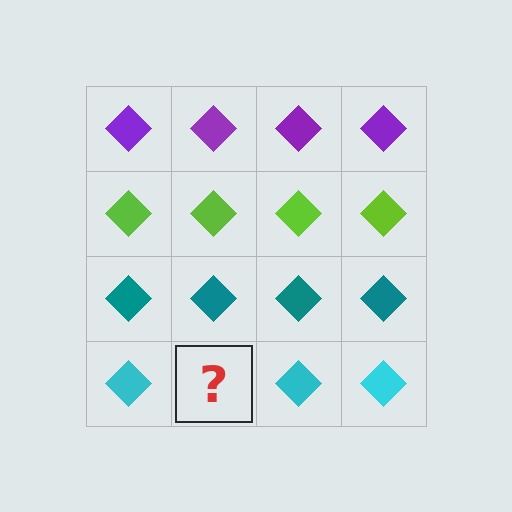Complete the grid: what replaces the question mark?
The question mark should be replaced with a cyan diamond.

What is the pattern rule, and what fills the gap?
The rule is that each row has a consistent color. The gap should be filled with a cyan diamond.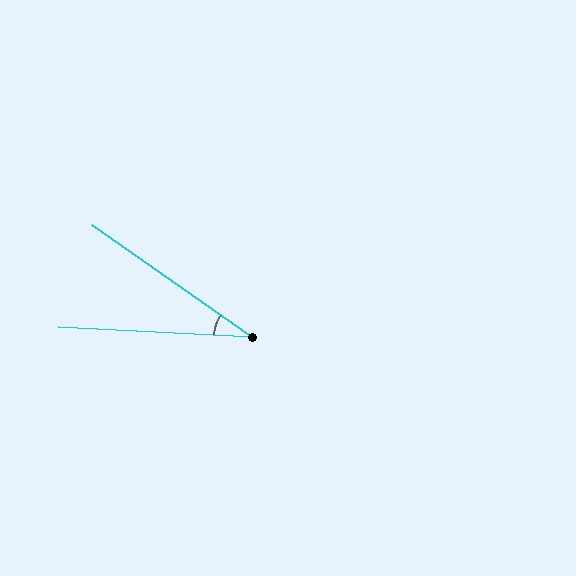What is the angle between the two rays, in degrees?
Approximately 32 degrees.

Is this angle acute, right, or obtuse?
It is acute.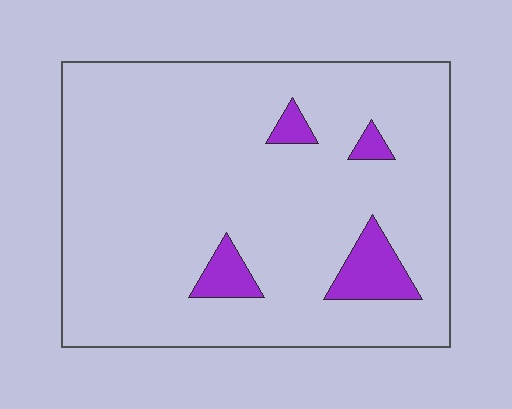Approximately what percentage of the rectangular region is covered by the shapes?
Approximately 10%.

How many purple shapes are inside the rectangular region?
4.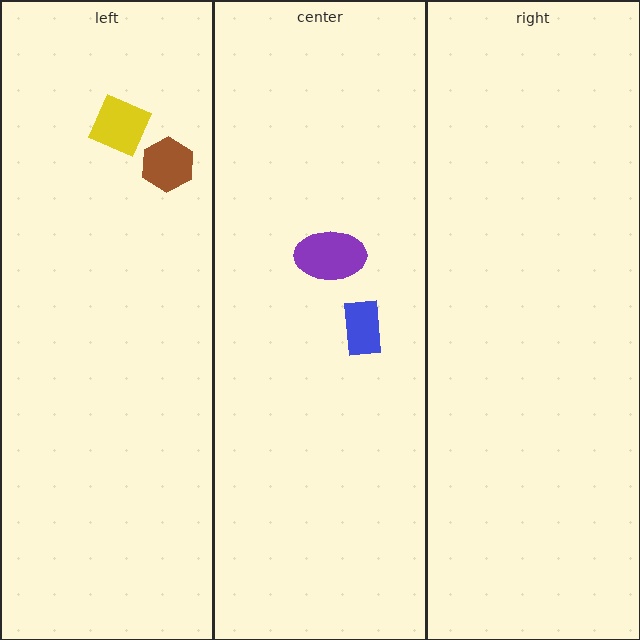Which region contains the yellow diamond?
The left region.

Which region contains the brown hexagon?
The left region.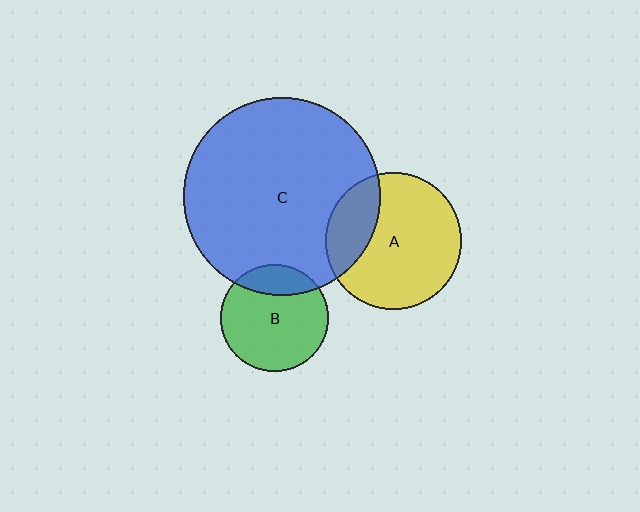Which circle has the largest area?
Circle C (blue).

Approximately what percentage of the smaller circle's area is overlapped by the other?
Approximately 25%.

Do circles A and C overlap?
Yes.